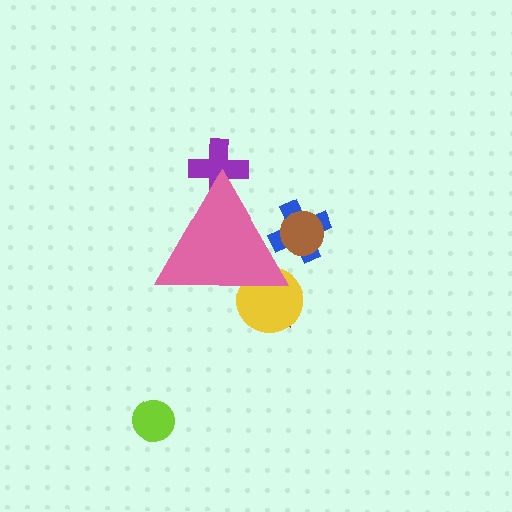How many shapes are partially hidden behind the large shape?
5 shapes are partially hidden.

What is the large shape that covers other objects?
A pink triangle.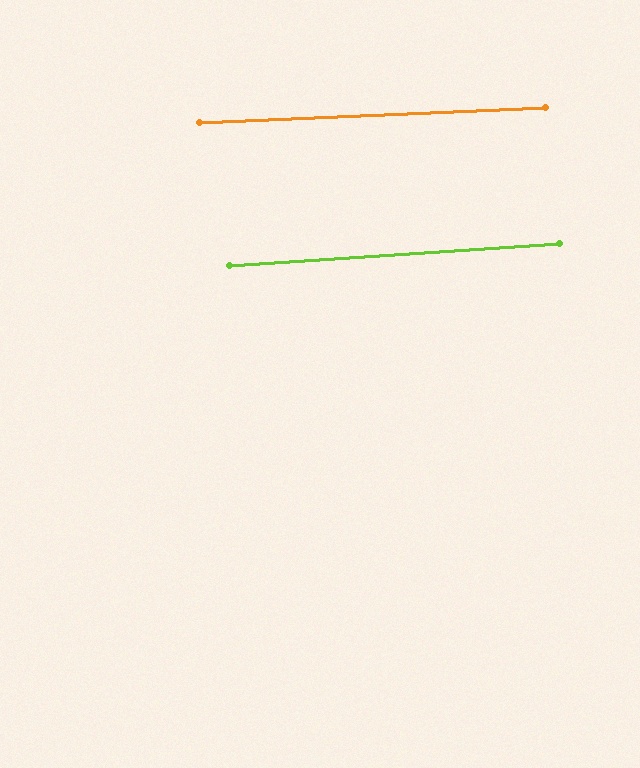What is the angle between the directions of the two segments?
Approximately 1 degree.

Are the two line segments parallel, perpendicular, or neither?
Parallel — their directions differ by only 1.4°.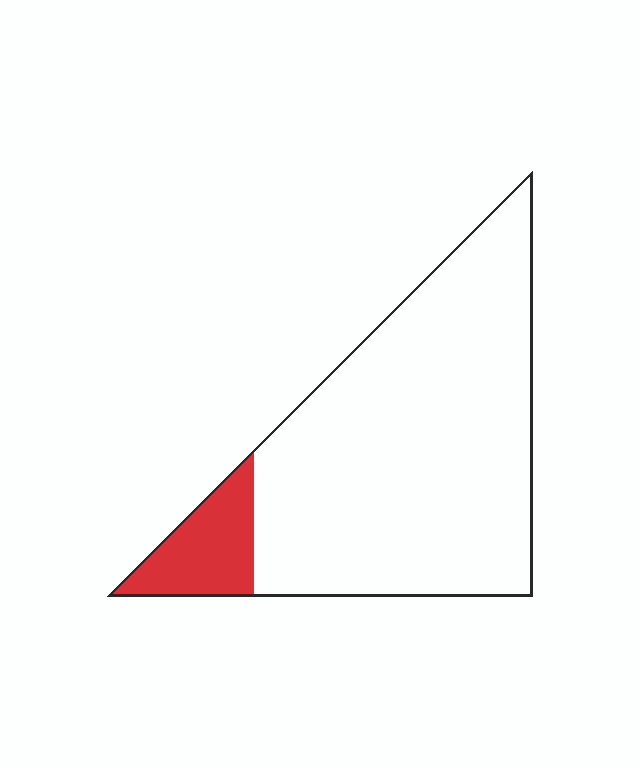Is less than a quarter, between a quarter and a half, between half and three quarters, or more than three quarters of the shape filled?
Less than a quarter.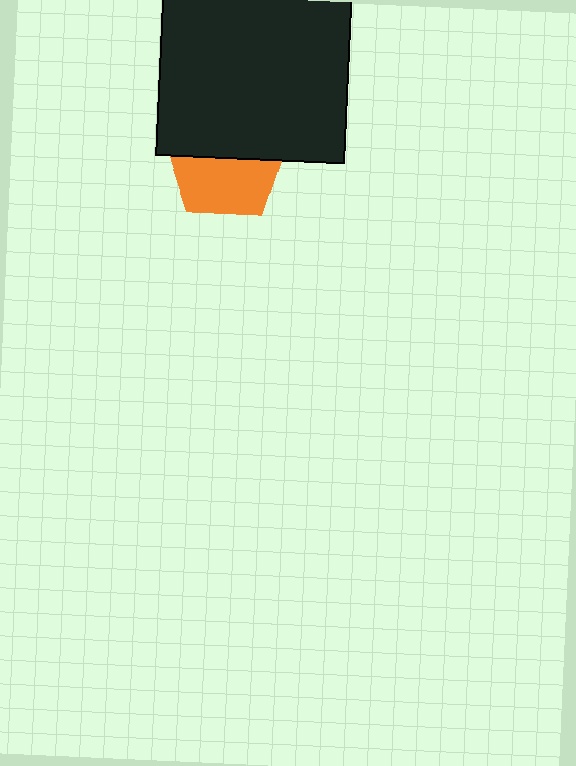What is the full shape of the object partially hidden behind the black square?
The partially hidden object is an orange pentagon.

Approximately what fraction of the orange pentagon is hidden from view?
Roughly 48% of the orange pentagon is hidden behind the black square.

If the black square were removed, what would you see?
You would see the complete orange pentagon.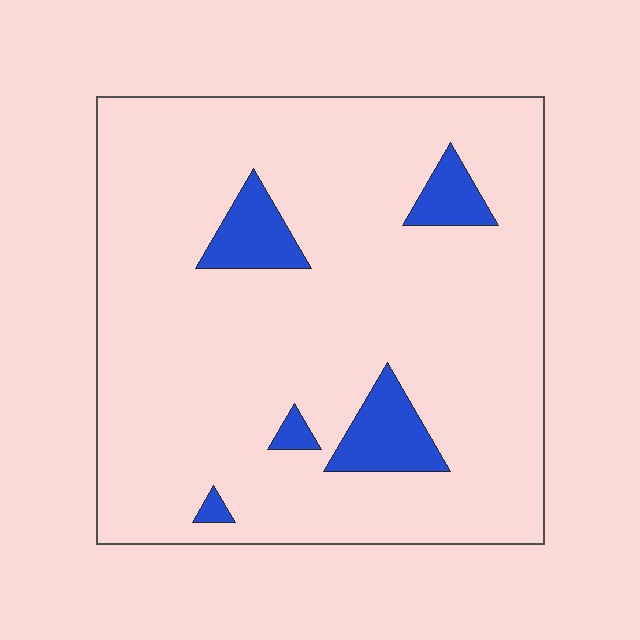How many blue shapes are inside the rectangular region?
5.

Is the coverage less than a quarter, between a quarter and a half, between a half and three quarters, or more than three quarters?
Less than a quarter.